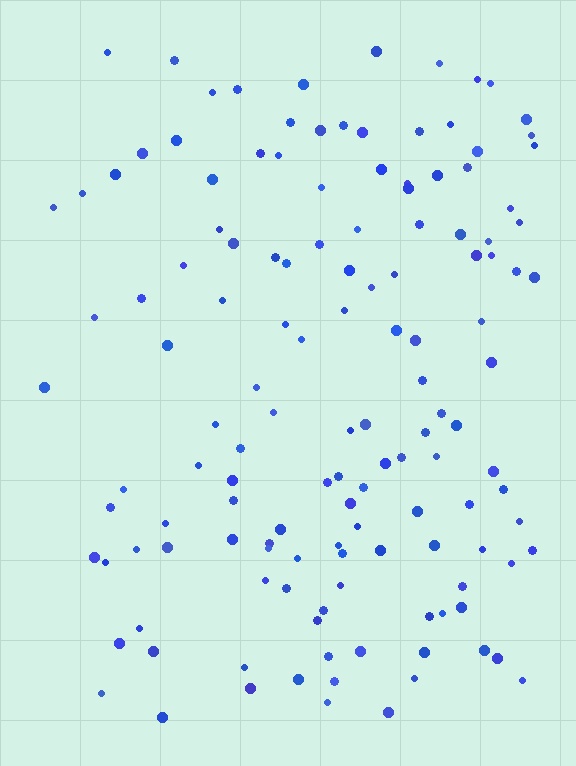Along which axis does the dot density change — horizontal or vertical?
Horizontal.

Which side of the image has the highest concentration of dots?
The right.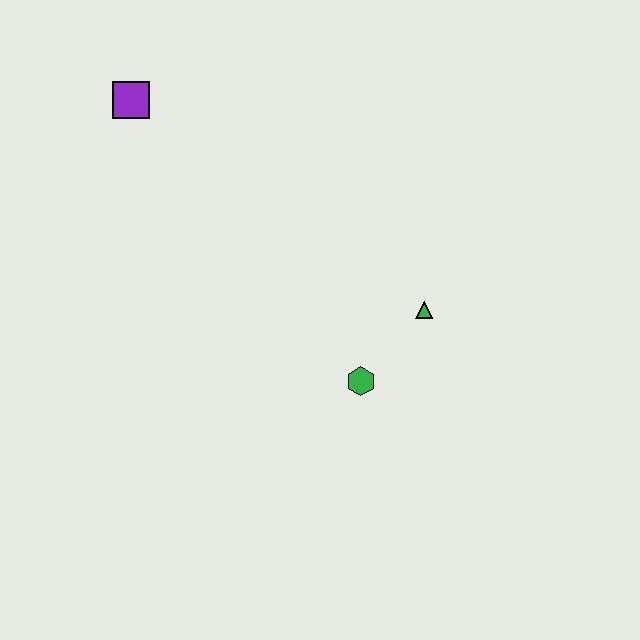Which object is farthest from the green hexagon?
The purple square is farthest from the green hexagon.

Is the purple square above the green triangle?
Yes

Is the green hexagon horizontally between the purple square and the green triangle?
Yes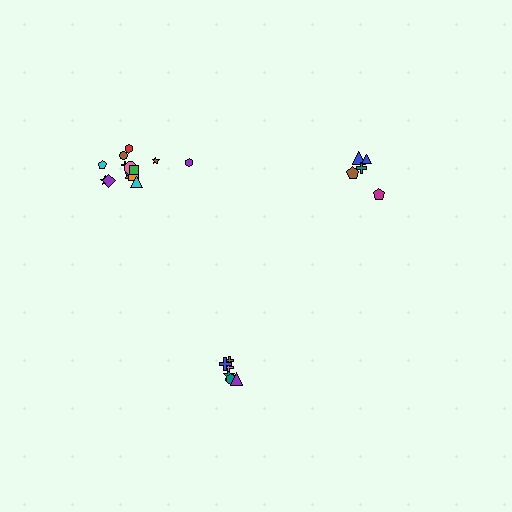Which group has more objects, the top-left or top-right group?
The top-left group.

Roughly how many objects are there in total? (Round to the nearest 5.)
Roughly 25 objects in total.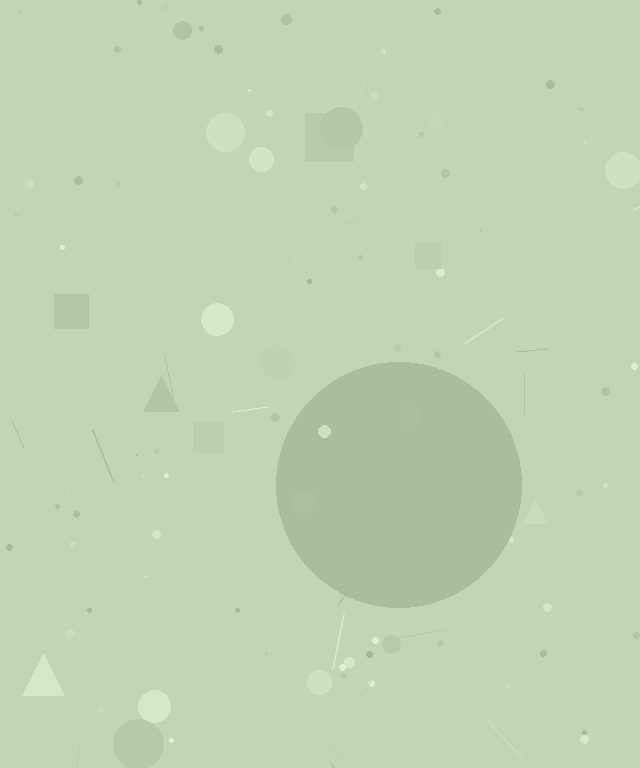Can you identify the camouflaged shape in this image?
The camouflaged shape is a circle.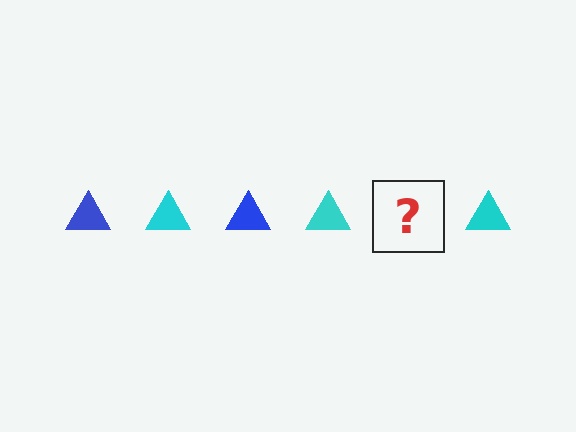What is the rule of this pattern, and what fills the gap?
The rule is that the pattern cycles through blue, cyan triangles. The gap should be filled with a blue triangle.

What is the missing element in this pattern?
The missing element is a blue triangle.